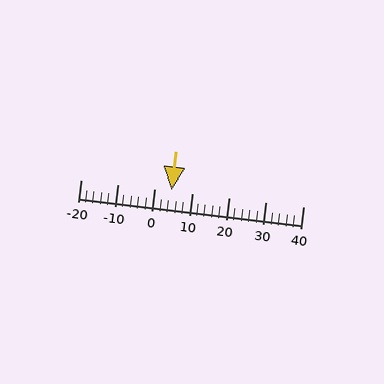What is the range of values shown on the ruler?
The ruler shows values from -20 to 40.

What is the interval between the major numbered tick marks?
The major tick marks are spaced 10 units apart.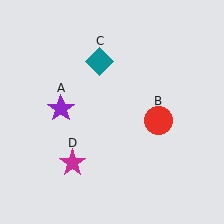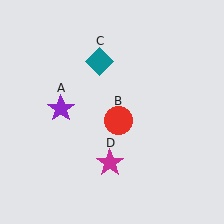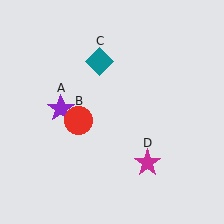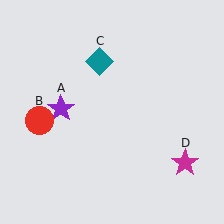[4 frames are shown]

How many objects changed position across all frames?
2 objects changed position: red circle (object B), magenta star (object D).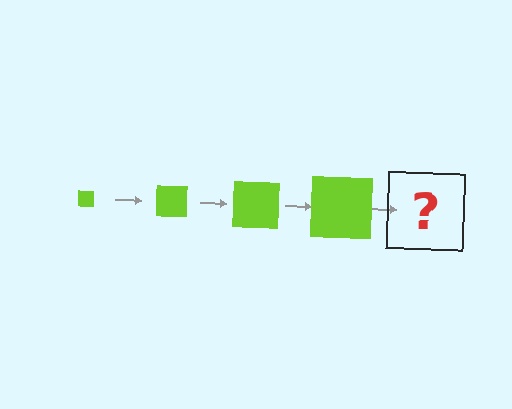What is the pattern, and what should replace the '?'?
The pattern is that the square gets progressively larger each step. The '?' should be a lime square, larger than the previous one.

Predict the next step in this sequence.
The next step is a lime square, larger than the previous one.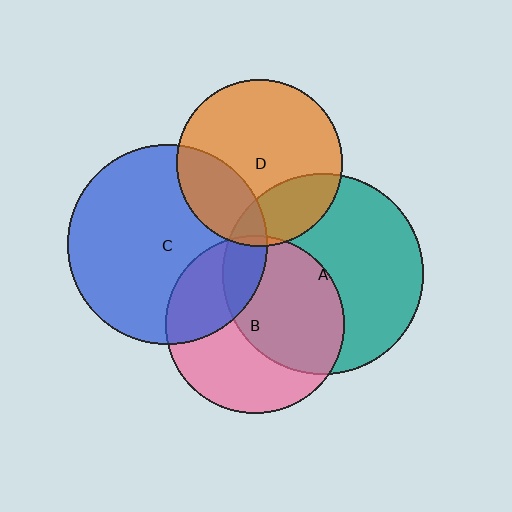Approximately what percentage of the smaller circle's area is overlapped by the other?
Approximately 30%.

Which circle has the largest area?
Circle A (teal).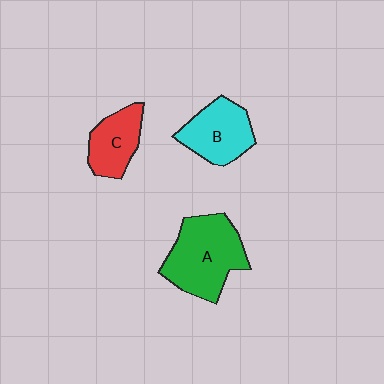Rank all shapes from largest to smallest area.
From largest to smallest: A (green), B (cyan), C (red).